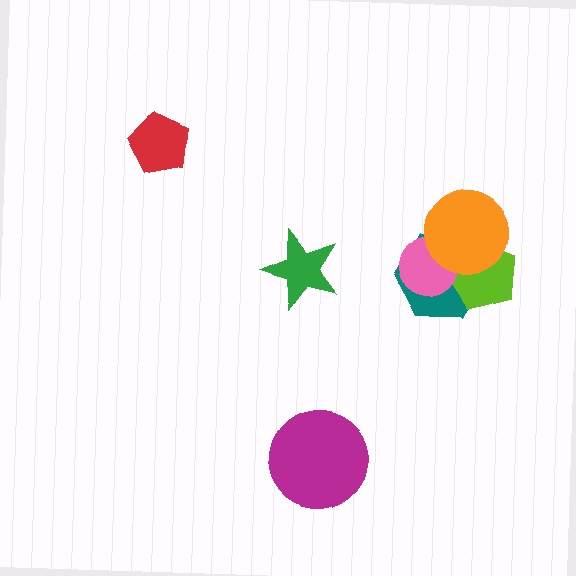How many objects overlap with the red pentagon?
0 objects overlap with the red pentagon.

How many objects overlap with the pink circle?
3 objects overlap with the pink circle.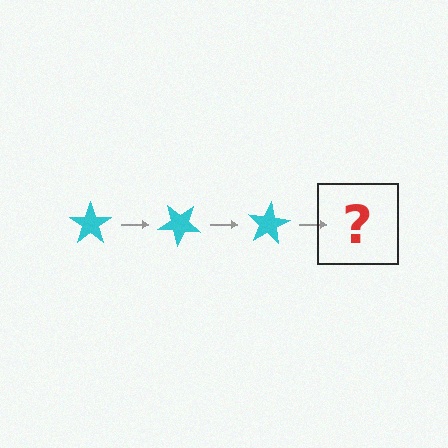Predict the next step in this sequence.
The next step is a cyan star rotated 120 degrees.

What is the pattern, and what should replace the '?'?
The pattern is that the star rotates 40 degrees each step. The '?' should be a cyan star rotated 120 degrees.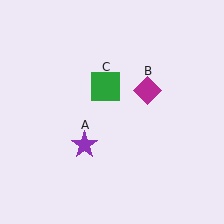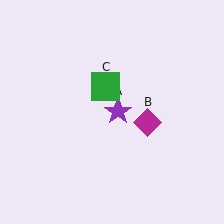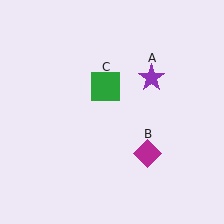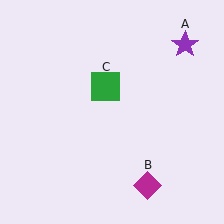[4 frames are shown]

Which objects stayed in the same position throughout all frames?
Green square (object C) remained stationary.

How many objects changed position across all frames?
2 objects changed position: purple star (object A), magenta diamond (object B).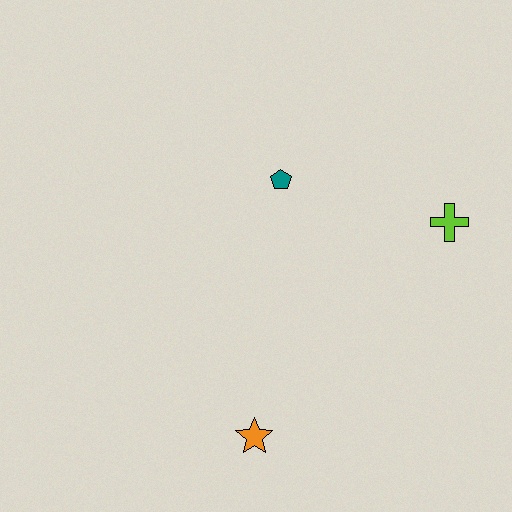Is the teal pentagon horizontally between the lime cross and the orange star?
Yes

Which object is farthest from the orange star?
The lime cross is farthest from the orange star.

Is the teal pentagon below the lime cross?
No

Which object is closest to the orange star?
The teal pentagon is closest to the orange star.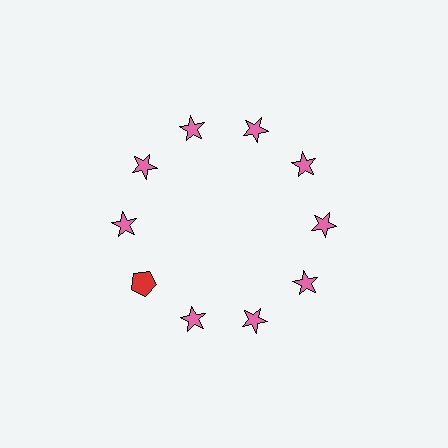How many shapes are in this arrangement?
There are 10 shapes arranged in a ring pattern.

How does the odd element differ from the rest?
It differs in both color (red instead of pink) and shape (pentagon instead of star).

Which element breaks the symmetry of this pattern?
The red pentagon at roughly the 8 o'clock position breaks the symmetry. All other shapes are pink stars.